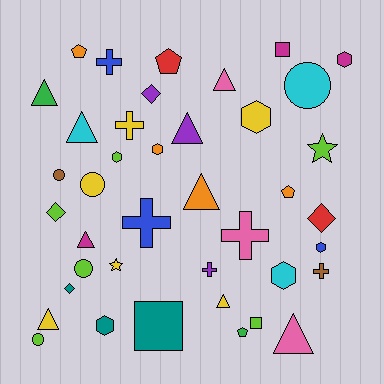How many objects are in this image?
There are 40 objects.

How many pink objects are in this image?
There are 3 pink objects.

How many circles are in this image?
There are 5 circles.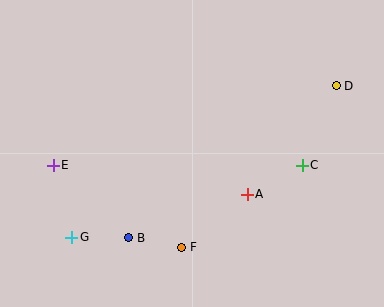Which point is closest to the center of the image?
Point A at (247, 194) is closest to the center.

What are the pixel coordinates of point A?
Point A is at (247, 194).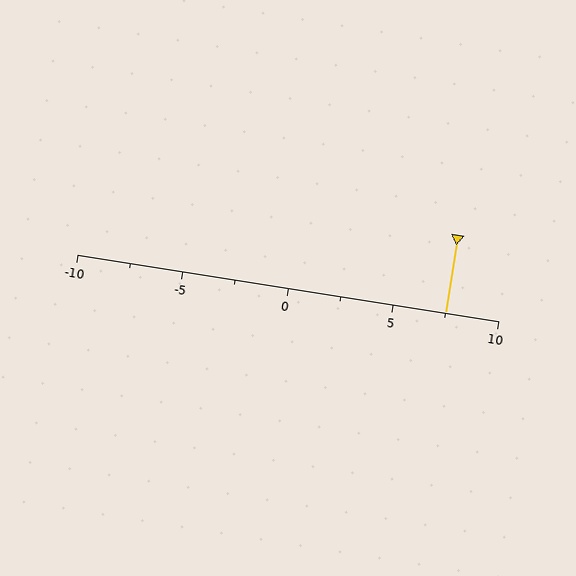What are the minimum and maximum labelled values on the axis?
The axis runs from -10 to 10.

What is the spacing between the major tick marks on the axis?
The major ticks are spaced 5 apart.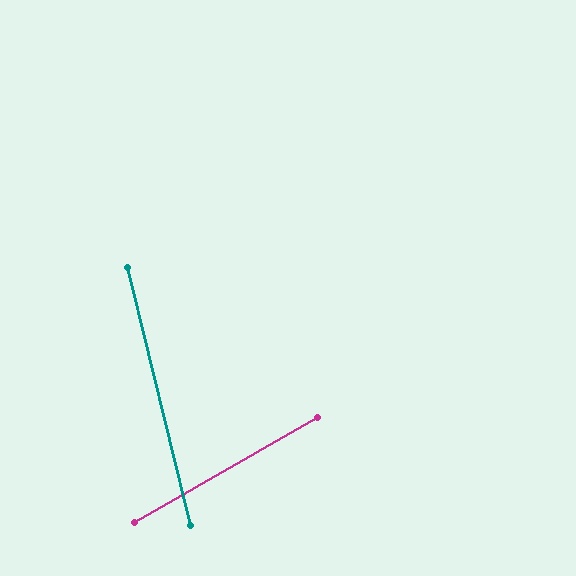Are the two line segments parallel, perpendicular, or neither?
Neither parallel nor perpendicular — they differ by about 74°.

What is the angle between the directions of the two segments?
Approximately 74 degrees.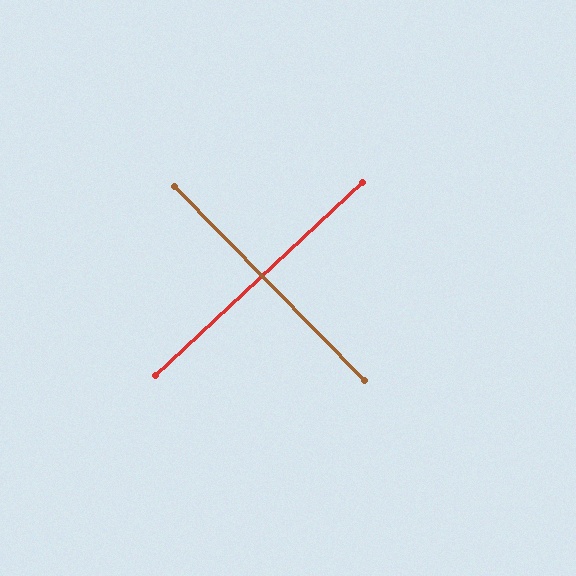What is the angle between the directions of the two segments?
Approximately 89 degrees.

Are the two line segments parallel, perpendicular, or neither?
Perpendicular — they meet at approximately 89°.